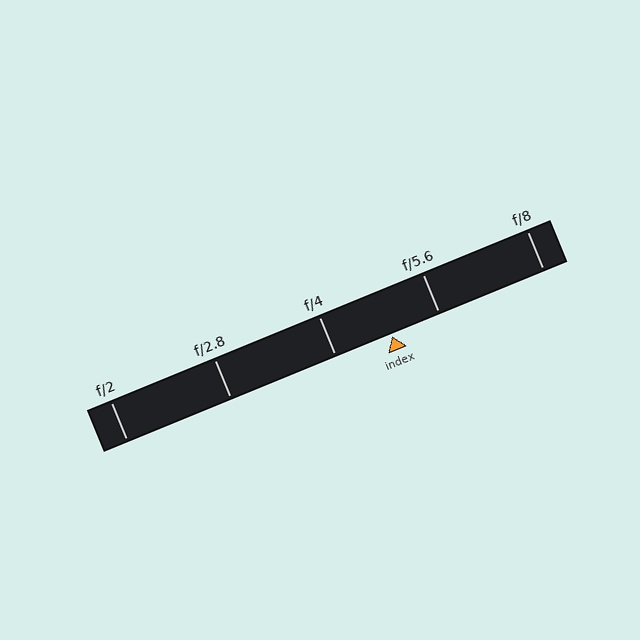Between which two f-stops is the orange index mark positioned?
The index mark is between f/4 and f/5.6.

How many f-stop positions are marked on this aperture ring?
There are 5 f-stop positions marked.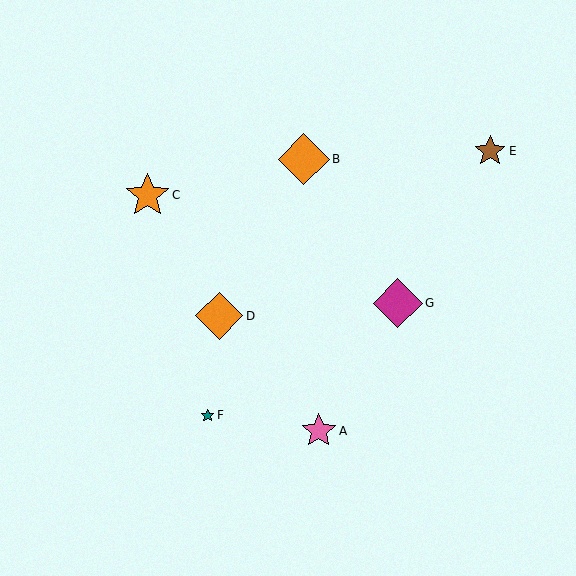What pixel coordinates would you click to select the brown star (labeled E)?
Click at (490, 151) to select the brown star E.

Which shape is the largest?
The orange diamond (labeled B) is the largest.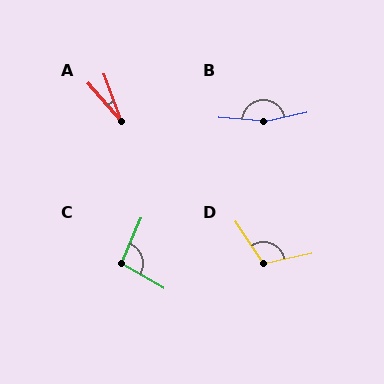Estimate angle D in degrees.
Approximately 111 degrees.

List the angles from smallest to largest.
A (20°), C (97°), D (111°), B (164°).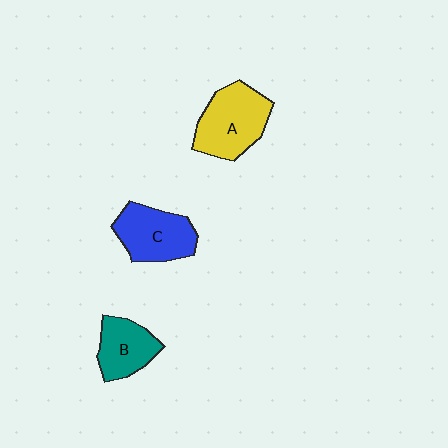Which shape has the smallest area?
Shape B (teal).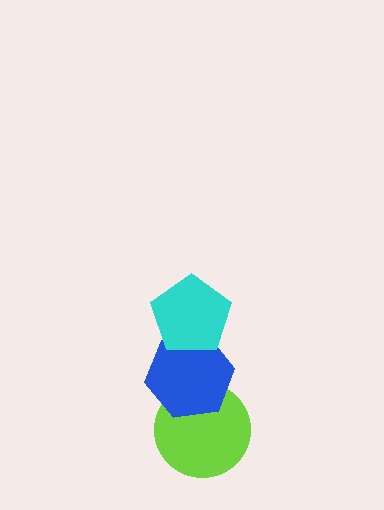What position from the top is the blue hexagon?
The blue hexagon is 2nd from the top.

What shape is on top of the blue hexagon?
The cyan pentagon is on top of the blue hexagon.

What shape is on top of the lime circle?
The blue hexagon is on top of the lime circle.